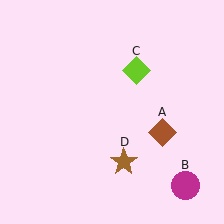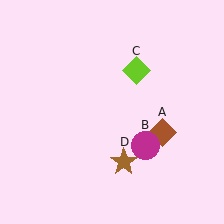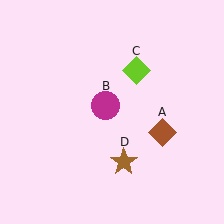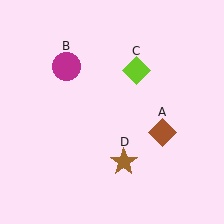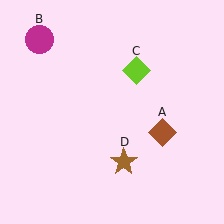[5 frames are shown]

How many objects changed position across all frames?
1 object changed position: magenta circle (object B).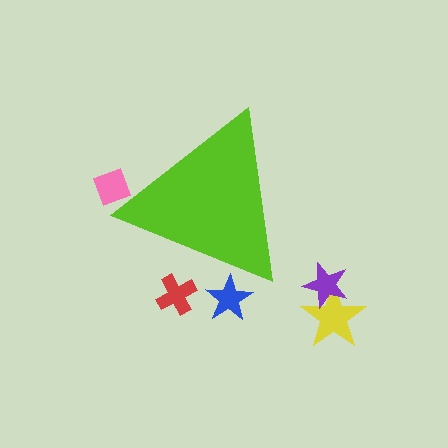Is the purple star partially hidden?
No, the purple star is fully visible.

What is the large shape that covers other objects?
A lime triangle.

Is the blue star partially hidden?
Yes, the blue star is partially hidden behind the lime triangle.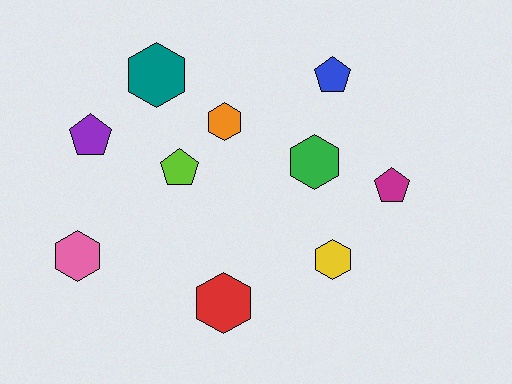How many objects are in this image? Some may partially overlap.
There are 10 objects.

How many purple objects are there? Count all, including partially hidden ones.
There is 1 purple object.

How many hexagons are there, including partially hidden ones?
There are 6 hexagons.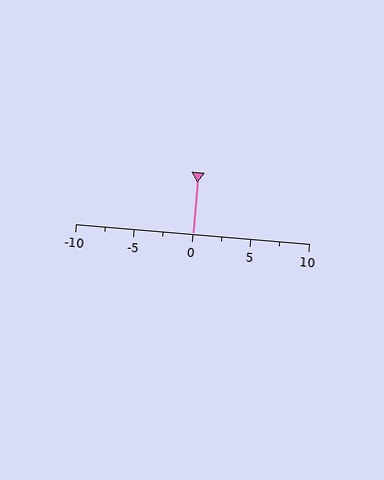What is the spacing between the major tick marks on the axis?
The major ticks are spaced 5 apart.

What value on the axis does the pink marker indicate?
The marker indicates approximately 0.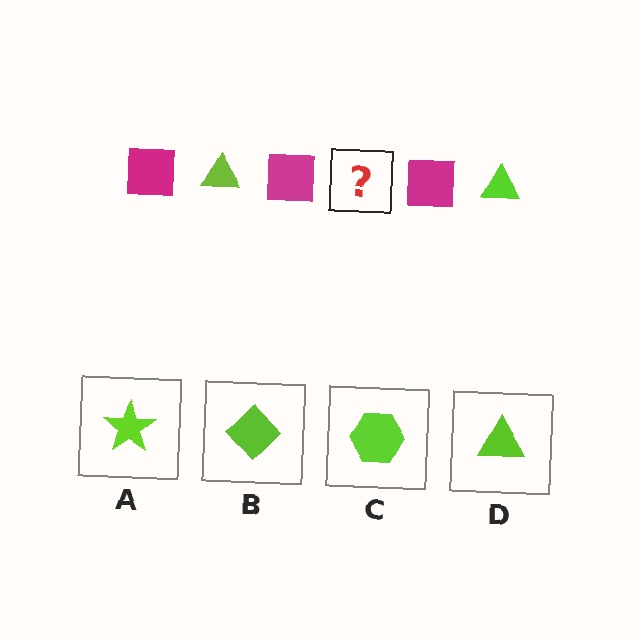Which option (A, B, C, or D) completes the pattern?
D.